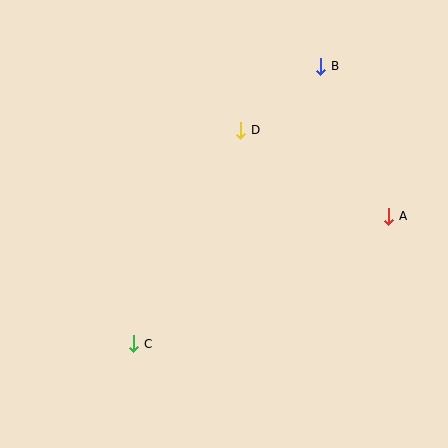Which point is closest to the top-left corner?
Point D is closest to the top-left corner.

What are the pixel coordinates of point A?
Point A is at (389, 216).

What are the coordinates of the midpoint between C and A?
The midpoint between C and A is at (261, 280).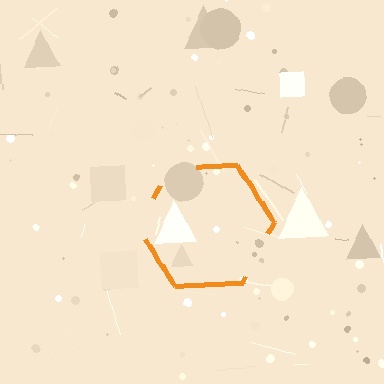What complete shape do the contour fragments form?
The contour fragments form a hexagon.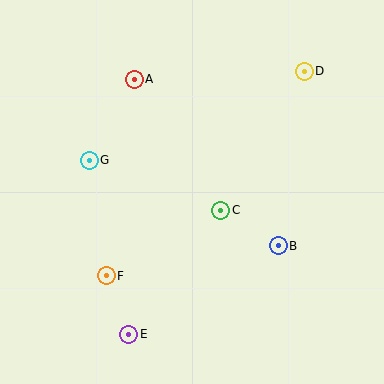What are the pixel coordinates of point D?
Point D is at (304, 71).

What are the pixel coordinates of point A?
Point A is at (134, 79).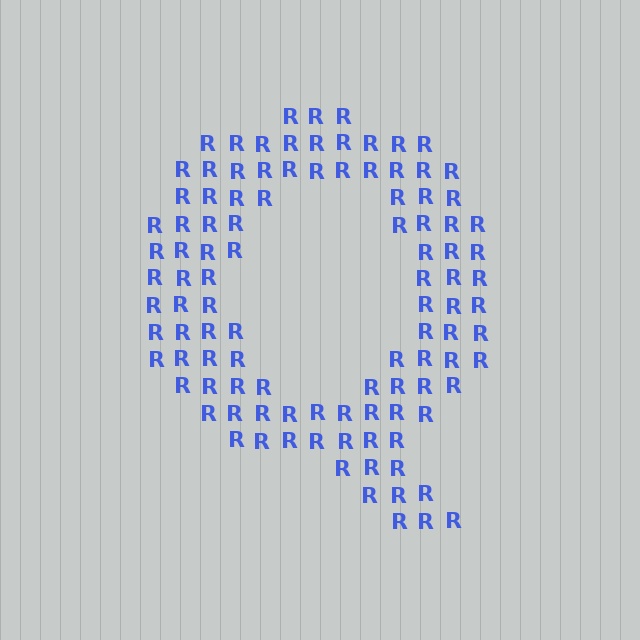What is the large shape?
The large shape is the letter Q.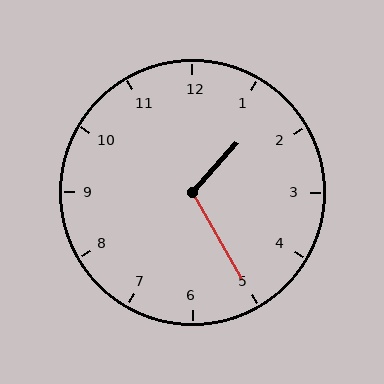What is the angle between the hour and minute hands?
Approximately 108 degrees.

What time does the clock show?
1:25.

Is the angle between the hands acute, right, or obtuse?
It is obtuse.